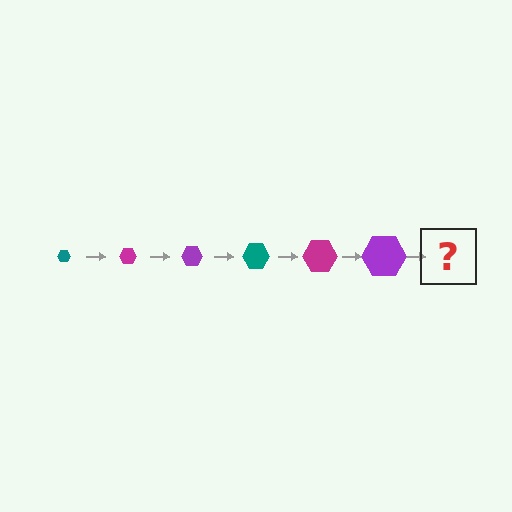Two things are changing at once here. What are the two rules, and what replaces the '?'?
The two rules are that the hexagon grows larger each step and the color cycles through teal, magenta, and purple. The '?' should be a teal hexagon, larger than the previous one.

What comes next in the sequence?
The next element should be a teal hexagon, larger than the previous one.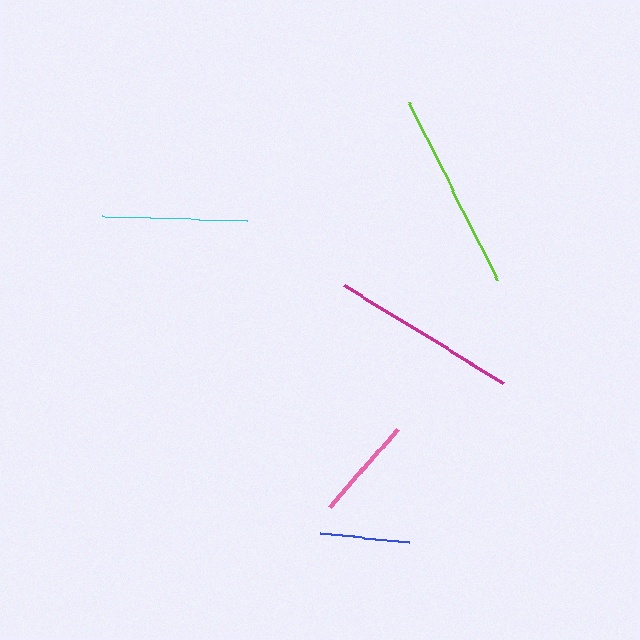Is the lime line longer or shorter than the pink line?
The lime line is longer than the pink line.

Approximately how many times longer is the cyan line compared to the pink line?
The cyan line is approximately 1.4 times the length of the pink line.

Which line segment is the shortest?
The blue line is the shortest at approximately 90 pixels.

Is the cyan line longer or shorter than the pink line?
The cyan line is longer than the pink line.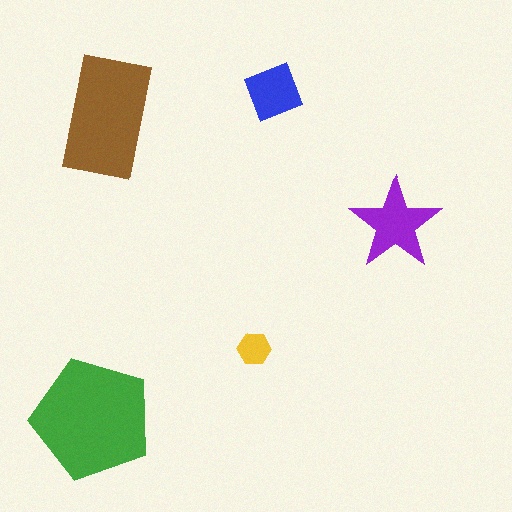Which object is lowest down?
The green pentagon is bottommost.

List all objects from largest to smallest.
The green pentagon, the brown rectangle, the purple star, the blue diamond, the yellow hexagon.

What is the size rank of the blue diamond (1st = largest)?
4th.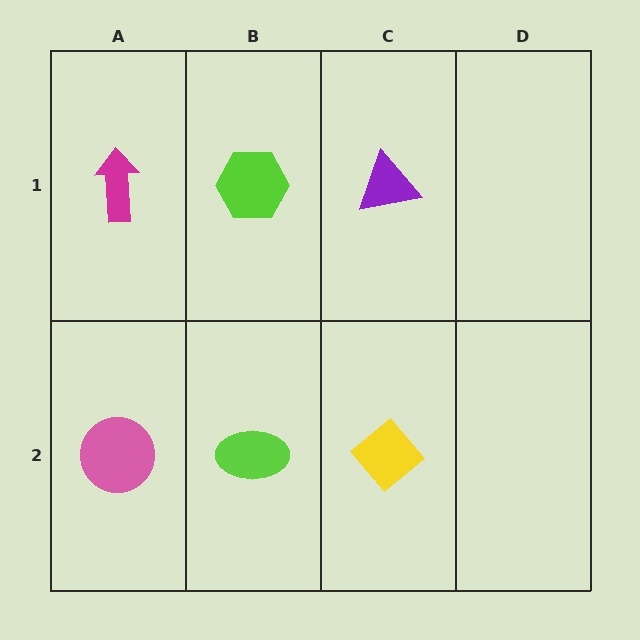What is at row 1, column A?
A magenta arrow.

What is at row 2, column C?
A yellow diamond.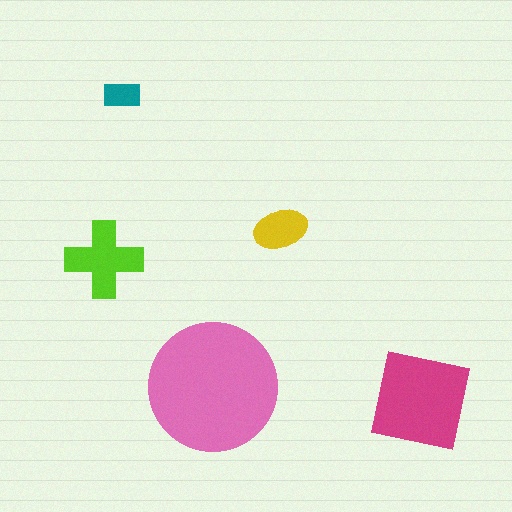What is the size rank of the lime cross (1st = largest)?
3rd.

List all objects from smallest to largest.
The teal rectangle, the yellow ellipse, the lime cross, the magenta square, the pink circle.